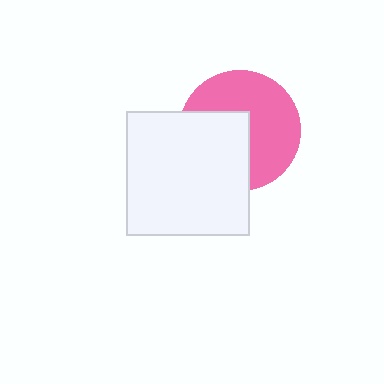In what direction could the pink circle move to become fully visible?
The pink circle could move toward the upper-right. That would shift it out from behind the white square entirely.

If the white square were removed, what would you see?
You would see the complete pink circle.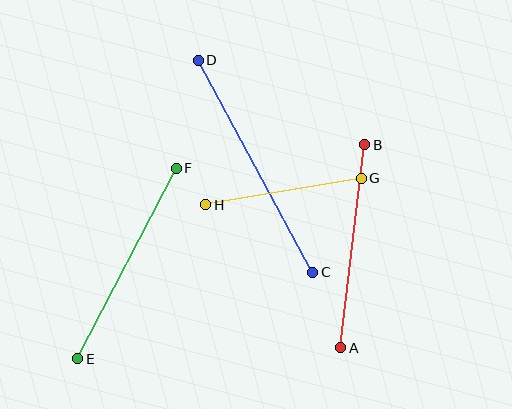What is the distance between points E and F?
The distance is approximately 215 pixels.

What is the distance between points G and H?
The distance is approximately 158 pixels.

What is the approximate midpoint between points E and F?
The midpoint is at approximately (127, 264) pixels.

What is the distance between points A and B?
The distance is approximately 204 pixels.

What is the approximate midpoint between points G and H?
The midpoint is at approximately (284, 192) pixels.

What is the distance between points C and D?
The distance is approximately 241 pixels.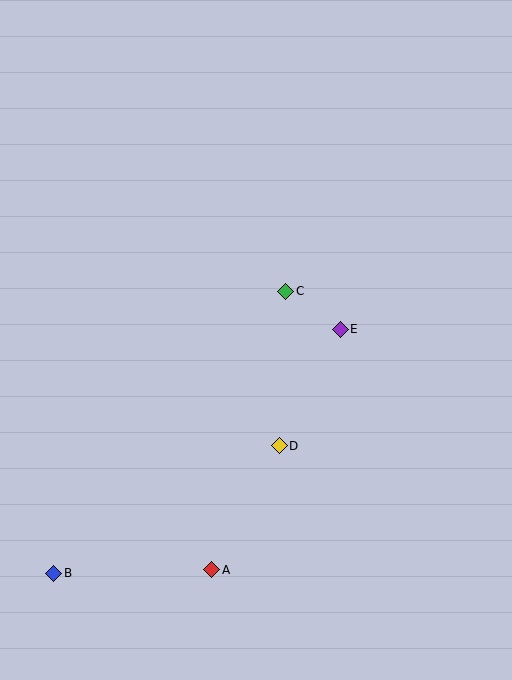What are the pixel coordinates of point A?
Point A is at (212, 570).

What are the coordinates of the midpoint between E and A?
The midpoint between E and A is at (276, 449).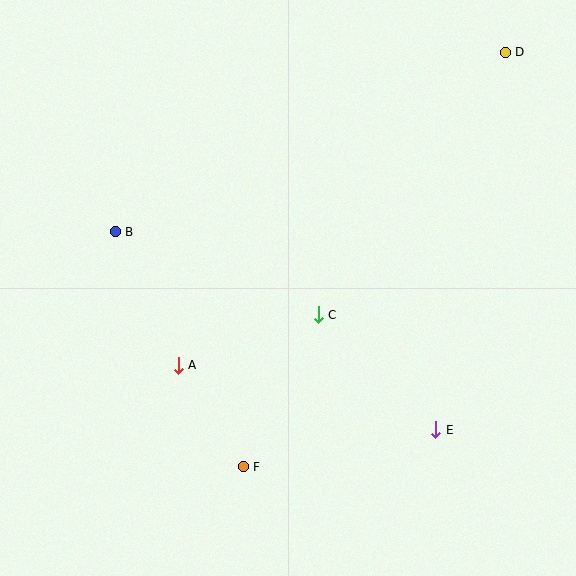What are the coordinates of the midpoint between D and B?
The midpoint between D and B is at (310, 142).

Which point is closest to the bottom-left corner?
Point F is closest to the bottom-left corner.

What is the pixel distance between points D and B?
The distance between D and B is 430 pixels.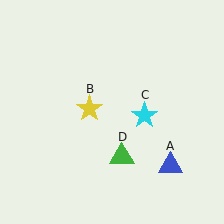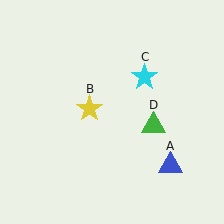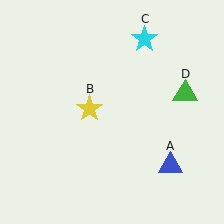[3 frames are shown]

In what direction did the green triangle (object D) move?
The green triangle (object D) moved up and to the right.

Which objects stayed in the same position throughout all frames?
Blue triangle (object A) and yellow star (object B) remained stationary.